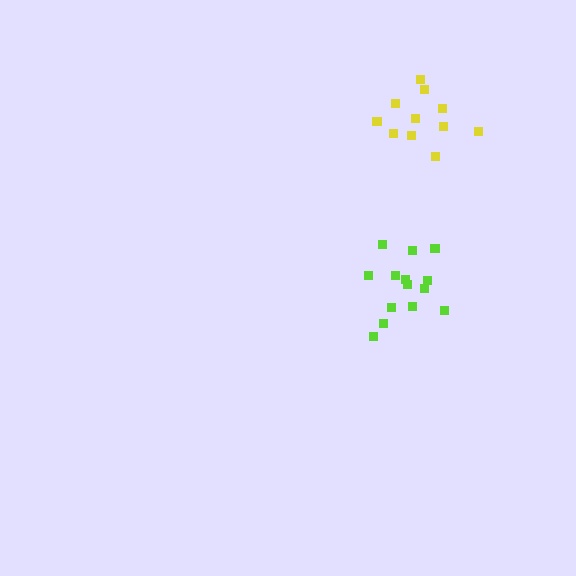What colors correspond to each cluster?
The clusters are colored: yellow, lime.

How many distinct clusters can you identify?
There are 2 distinct clusters.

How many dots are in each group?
Group 1: 11 dots, Group 2: 14 dots (25 total).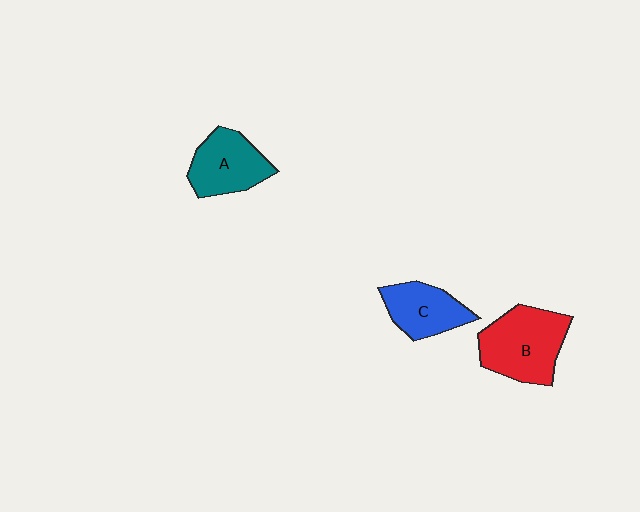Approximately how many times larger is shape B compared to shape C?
Approximately 1.5 times.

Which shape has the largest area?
Shape B (red).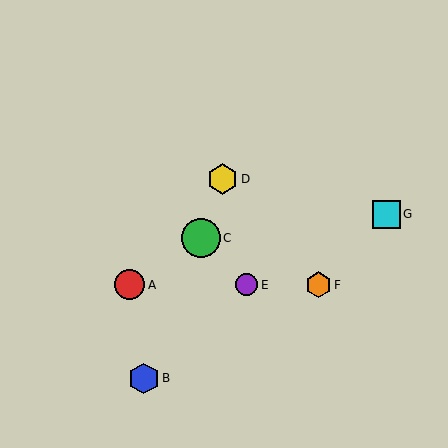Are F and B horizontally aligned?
No, F is at y≈285 and B is at y≈378.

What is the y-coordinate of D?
Object D is at y≈179.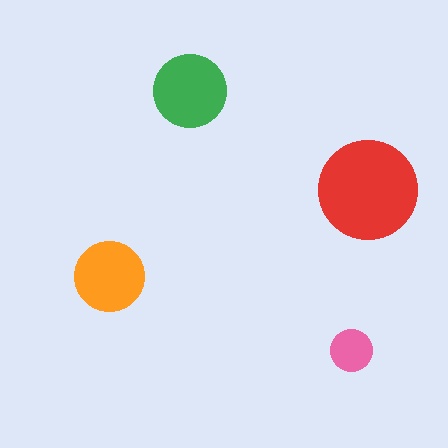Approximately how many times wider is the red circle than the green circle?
About 1.5 times wider.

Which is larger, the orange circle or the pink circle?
The orange one.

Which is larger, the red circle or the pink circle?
The red one.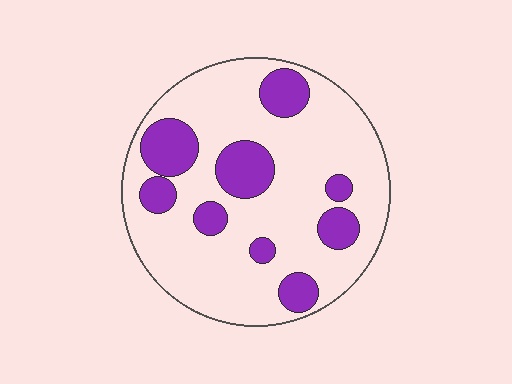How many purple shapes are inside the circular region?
9.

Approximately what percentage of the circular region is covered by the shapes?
Approximately 25%.